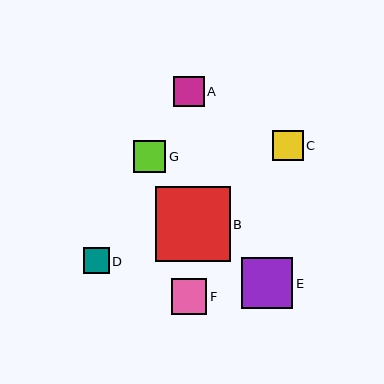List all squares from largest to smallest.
From largest to smallest: B, E, F, G, C, A, D.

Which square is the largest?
Square B is the largest with a size of approximately 75 pixels.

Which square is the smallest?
Square D is the smallest with a size of approximately 26 pixels.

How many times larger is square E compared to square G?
Square E is approximately 1.6 times the size of square G.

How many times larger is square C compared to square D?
Square C is approximately 1.2 times the size of square D.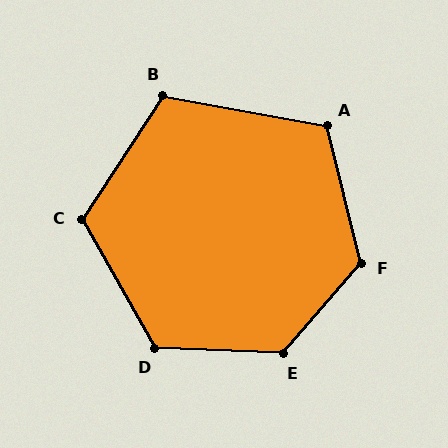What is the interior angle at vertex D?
Approximately 122 degrees (obtuse).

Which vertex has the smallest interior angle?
B, at approximately 113 degrees.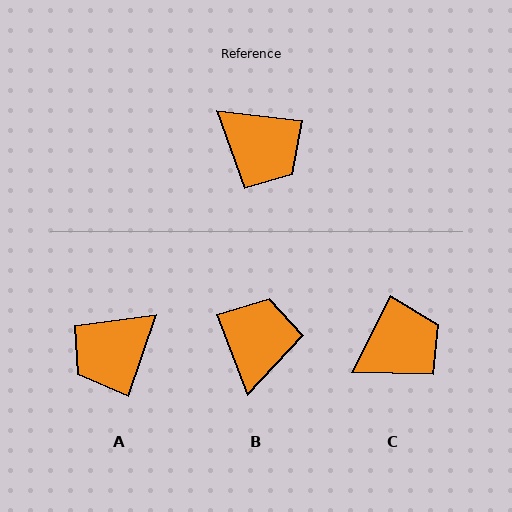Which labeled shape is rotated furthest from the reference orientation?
B, about 117 degrees away.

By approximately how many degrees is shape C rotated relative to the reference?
Approximately 69 degrees counter-clockwise.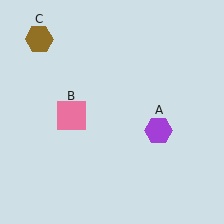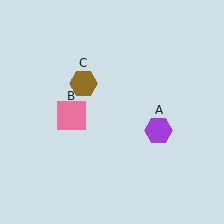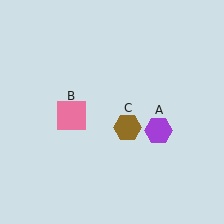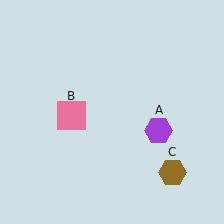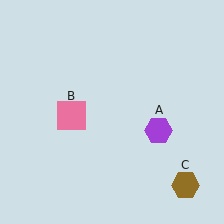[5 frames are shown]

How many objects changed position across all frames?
1 object changed position: brown hexagon (object C).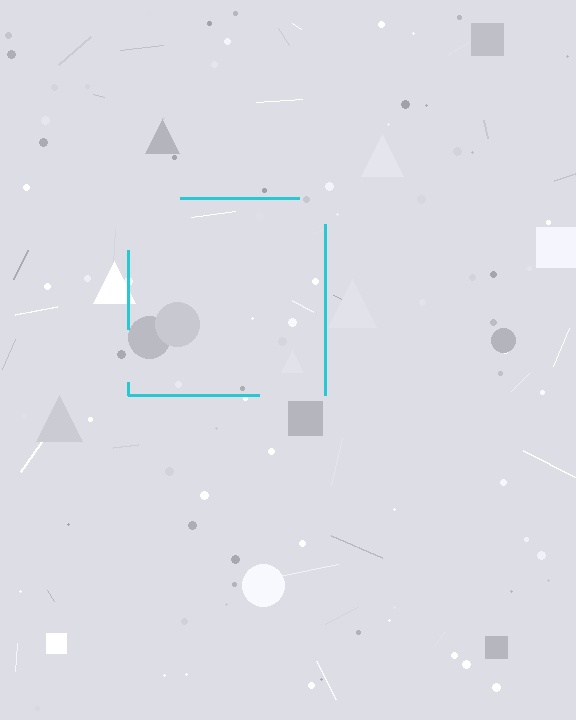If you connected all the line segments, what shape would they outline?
They would outline a square.